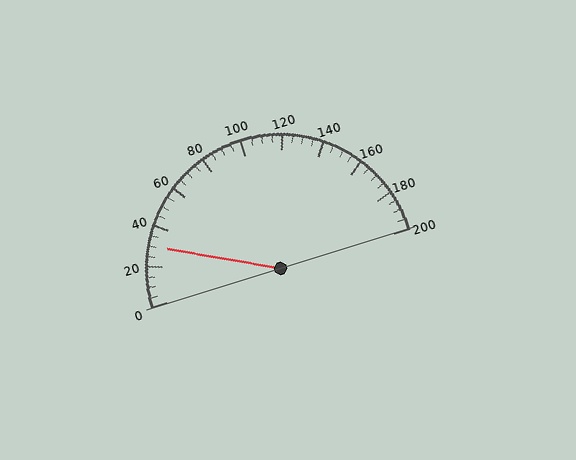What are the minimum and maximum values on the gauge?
The gauge ranges from 0 to 200.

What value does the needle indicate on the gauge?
The needle indicates approximately 30.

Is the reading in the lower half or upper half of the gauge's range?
The reading is in the lower half of the range (0 to 200).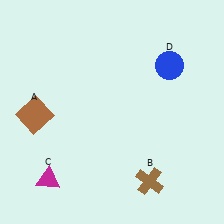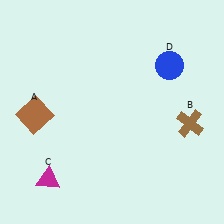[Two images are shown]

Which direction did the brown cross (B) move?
The brown cross (B) moved up.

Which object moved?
The brown cross (B) moved up.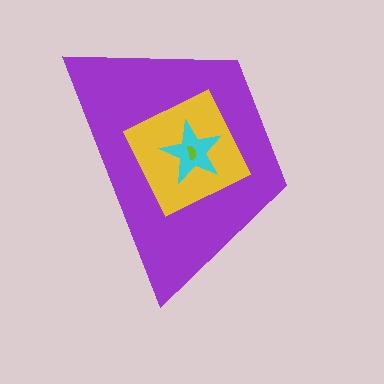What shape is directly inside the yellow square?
The cyan star.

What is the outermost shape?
The purple trapezoid.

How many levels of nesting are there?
4.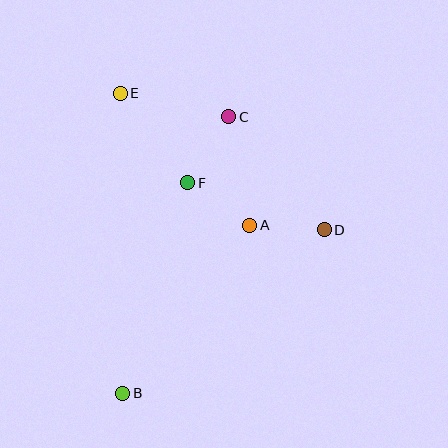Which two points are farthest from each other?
Points B and E are farthest from each other.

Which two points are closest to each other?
Points A and D are closest to each other.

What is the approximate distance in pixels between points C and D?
The distance between C and D is approximately 148 pixels.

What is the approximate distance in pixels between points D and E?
The distance between D and E is approximately 246 pixels.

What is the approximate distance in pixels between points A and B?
The distance between A and B is approximately 210 pixels.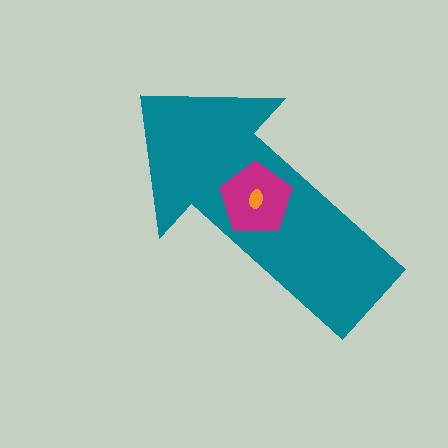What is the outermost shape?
The teal arrow.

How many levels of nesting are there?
3.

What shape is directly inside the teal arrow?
The magenta pentagon.